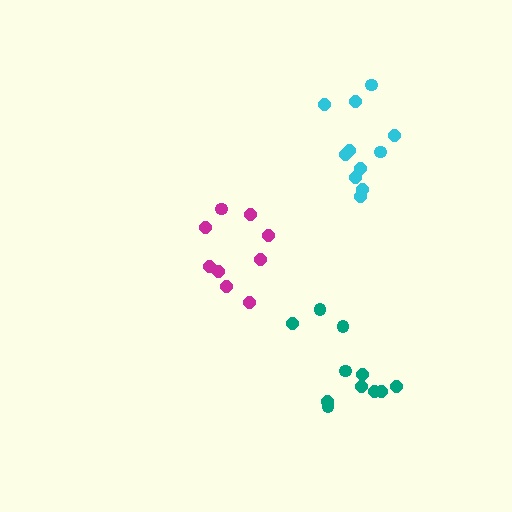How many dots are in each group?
Group 1: 9 dots, Group 2: 11 dots, Group 3: 11 dots (31 total).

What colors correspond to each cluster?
The clusters are colored: magenta, teal, cyan.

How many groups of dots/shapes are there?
There are 3 groups.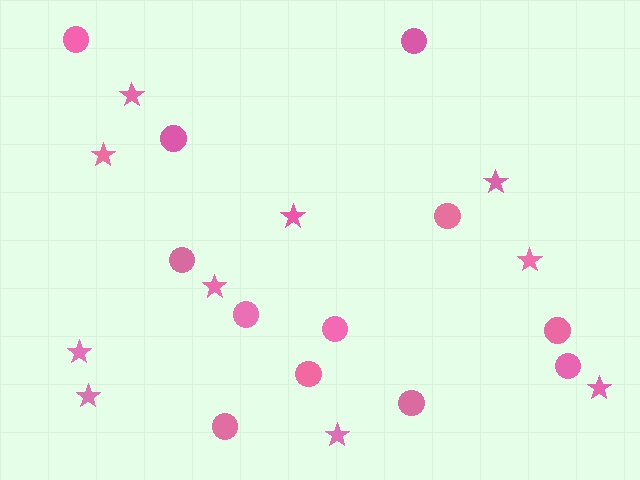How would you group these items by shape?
There are 2 groups: one group of circles (12) and one group of stars (10).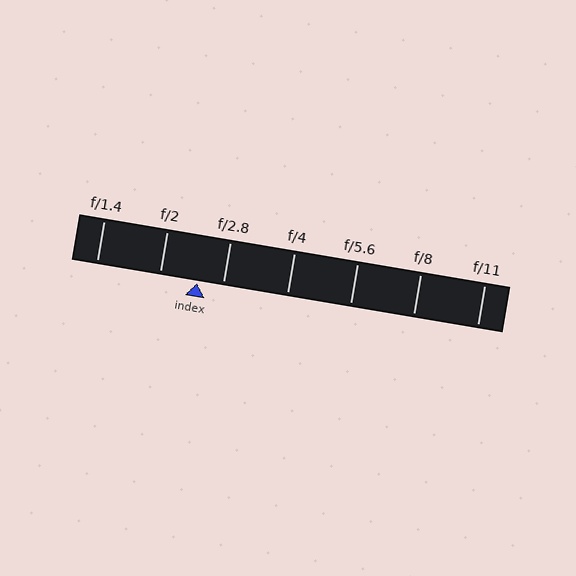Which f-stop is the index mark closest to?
The index mark is closest to f/2.8.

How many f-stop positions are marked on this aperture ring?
There are 7 f-stop positions marked.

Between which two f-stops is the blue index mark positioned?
The index mark is between f/2 and f/2.8.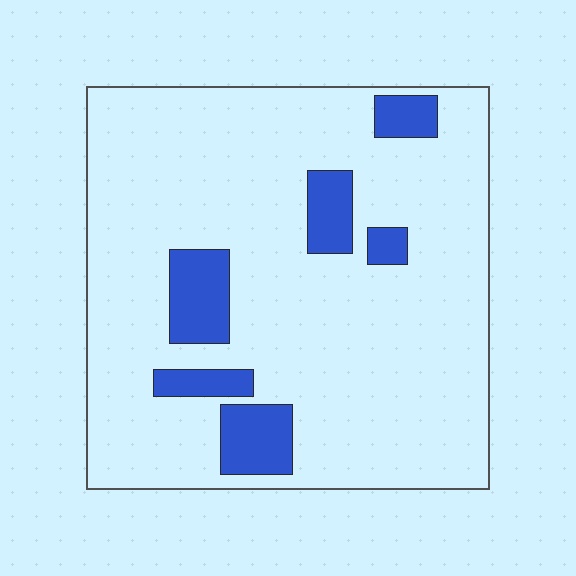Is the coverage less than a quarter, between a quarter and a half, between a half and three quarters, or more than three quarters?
Less than a quarter.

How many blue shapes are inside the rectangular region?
6.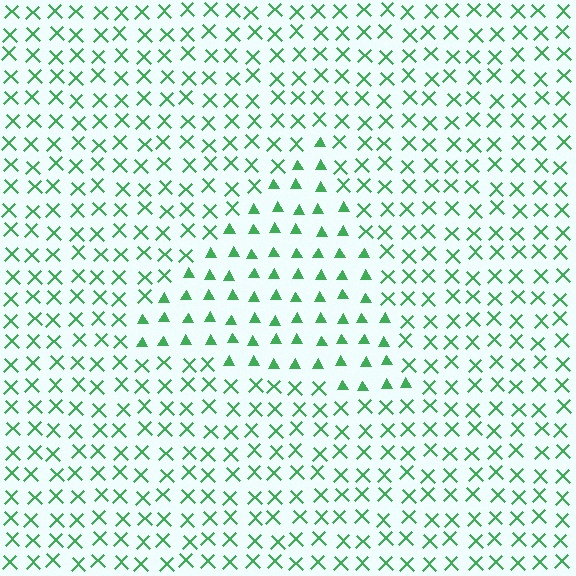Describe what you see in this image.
The image is filled with small green elements arranged in a uniform grid. A triangle-shaped region contains triangles, while the surrounding area contains X marks. The boundary is defined purely by the change in element shape.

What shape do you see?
I see a triangle.